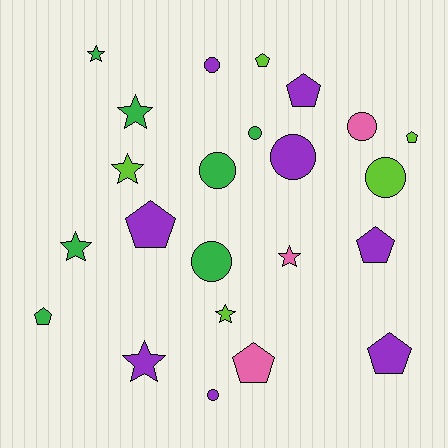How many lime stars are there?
There are 2 lime stars.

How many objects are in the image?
There are 23 objects.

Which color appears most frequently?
Purple, with 8 objects.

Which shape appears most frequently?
Pentagon, with 8 objects.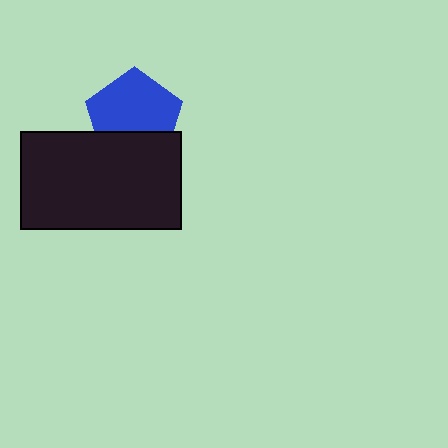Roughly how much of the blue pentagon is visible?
Most of it is visible (roughly 69%).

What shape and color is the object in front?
The object in front is a black rectangle.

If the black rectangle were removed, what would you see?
You would see the complete blue pentagon.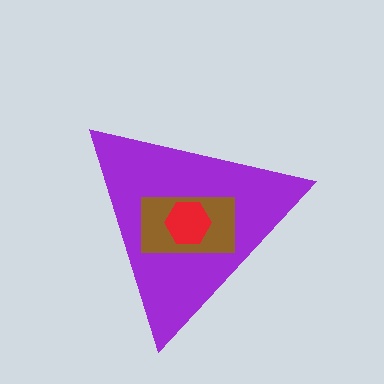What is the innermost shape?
The red hexagon.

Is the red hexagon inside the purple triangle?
Yes.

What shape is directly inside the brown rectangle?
The red hexagon.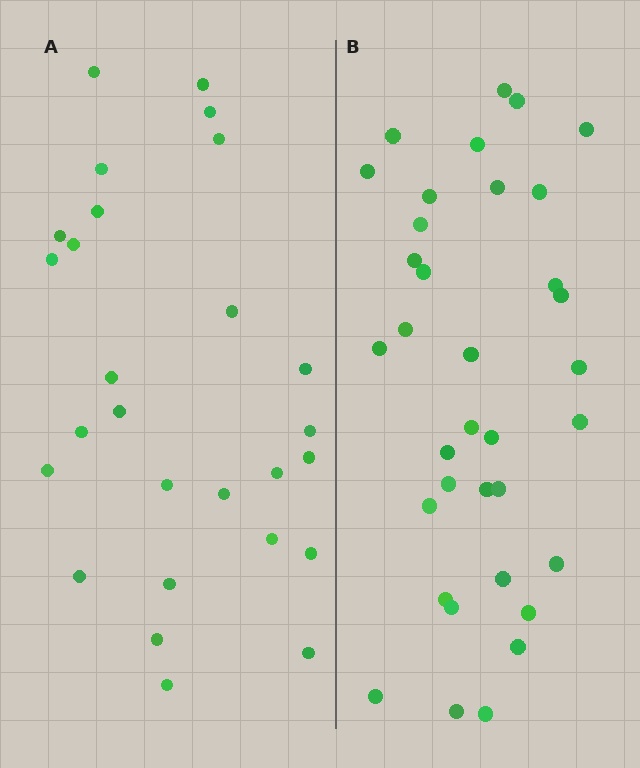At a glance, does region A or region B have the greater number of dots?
Region B (the right region) has more dots.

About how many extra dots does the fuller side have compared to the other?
Region B has roughly 8 or so more dots than region A.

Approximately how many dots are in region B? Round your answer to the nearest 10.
About 40 dots. (The exact count is 35, which rounds to 40.)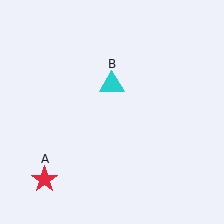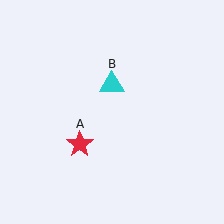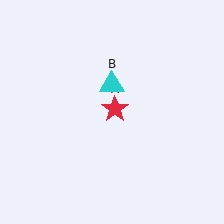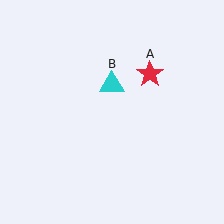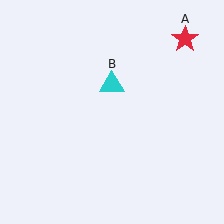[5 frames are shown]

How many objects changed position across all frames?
1 object changed position: red star (object A).